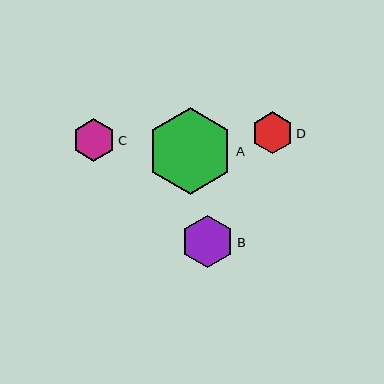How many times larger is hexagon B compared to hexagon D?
Hexagon B is approximately 1.2 times the size of hexagon D.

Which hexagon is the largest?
Hexagon A is the largest with a size of approximately 87 pixels.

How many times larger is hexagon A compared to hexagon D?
Hexagon A is approximately 2.1 times the size of hexagon D.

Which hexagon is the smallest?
Hexagon D is the smallest with a size of approximately 42 pixels.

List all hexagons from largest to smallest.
From largest to smallest: A, B, C, D.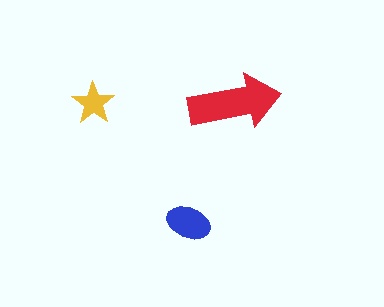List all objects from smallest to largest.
The yellow star, the blue ellipse, the red arrow.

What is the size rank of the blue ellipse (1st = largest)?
2nd.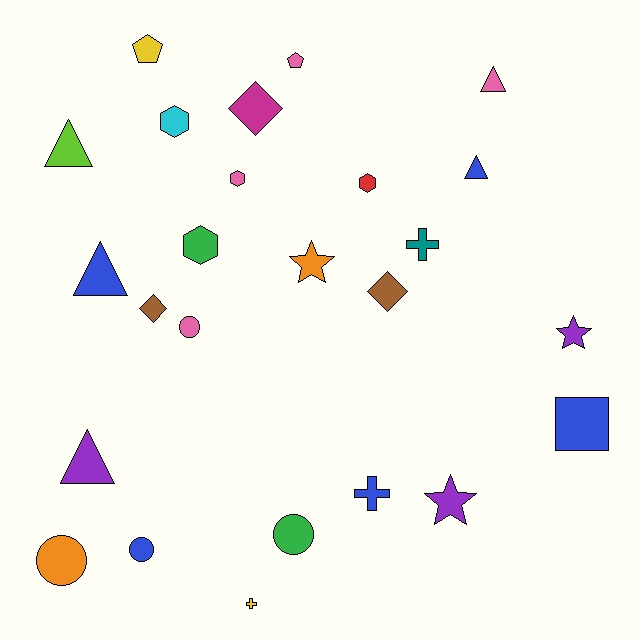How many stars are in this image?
There are 3 stars.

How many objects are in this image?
There are 25 objects.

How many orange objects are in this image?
There are 2 orange objects.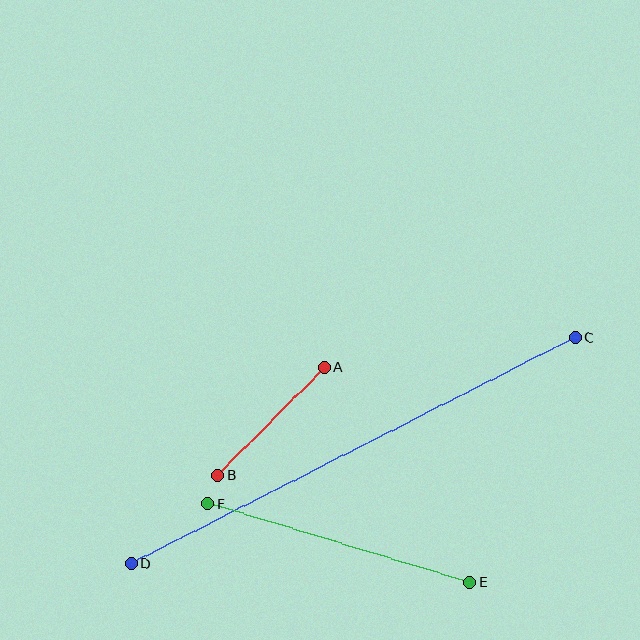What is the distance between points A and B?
The distance is approximately 152 pixels.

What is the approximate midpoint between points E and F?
The midpoint is at approximately (339, 543) pixels.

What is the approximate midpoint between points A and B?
The midpoint is at approximately (271, 421) pixels.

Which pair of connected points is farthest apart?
Points C and D are farthest apart.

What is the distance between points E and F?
The distance is approximately 273 pixels.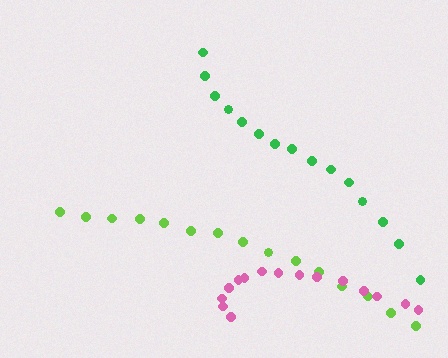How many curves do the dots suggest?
There are 3 distinct paths.